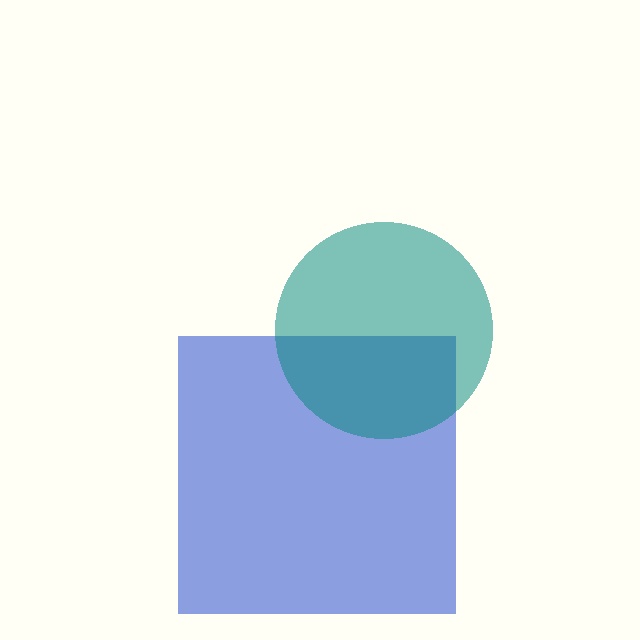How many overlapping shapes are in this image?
There are 2 overlapping shapes in the image.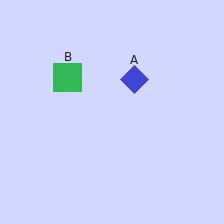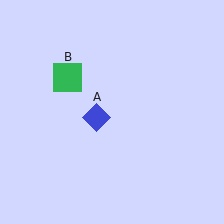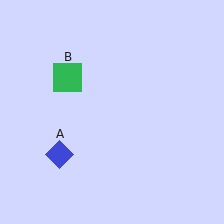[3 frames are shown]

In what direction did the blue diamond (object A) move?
The blue diamond (object A) moved down and to the left.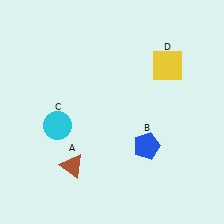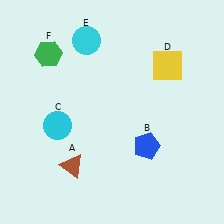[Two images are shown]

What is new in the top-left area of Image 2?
A green hexagon (F) was added in the top-left area of Image 2.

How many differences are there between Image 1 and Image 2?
There are 2 differences between the two images.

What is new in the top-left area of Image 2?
A cyan circle (E) was added in the top-left area of Image 2.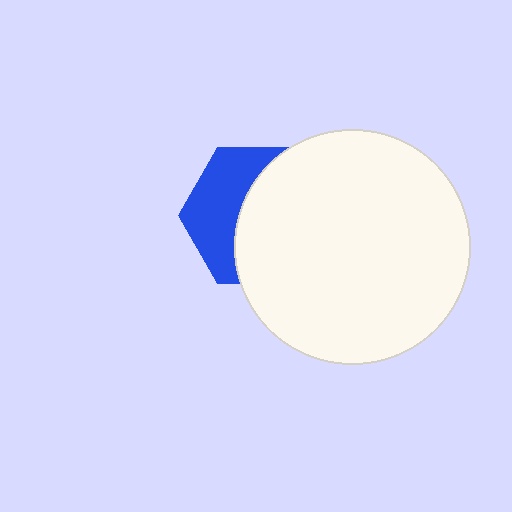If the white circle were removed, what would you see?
You would see the complete blue hexagon.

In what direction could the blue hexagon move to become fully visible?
The blue hexagon could move left. That would shift it out from behind the white circle entirely.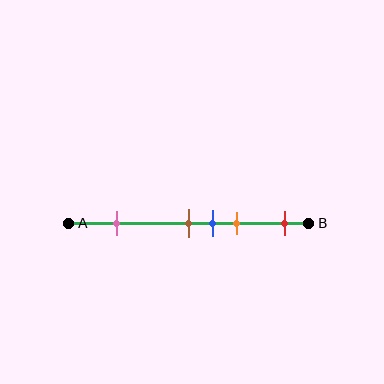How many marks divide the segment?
There are 5 marks dividing the segment.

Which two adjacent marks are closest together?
The brown and blue marks are the closest adjacent pair.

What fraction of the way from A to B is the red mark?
The red mark is approximately 90% (0.9) of the way from A to B.